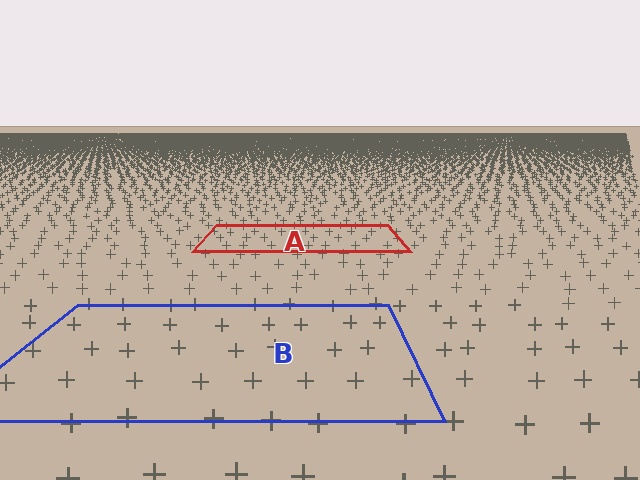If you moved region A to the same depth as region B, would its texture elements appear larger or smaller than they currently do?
They would appear larger. At a closer depth, the same texture elements are projected at a bigger on-screen size.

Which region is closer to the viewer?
Region B is closer. The texture elements there are larger and more spread out.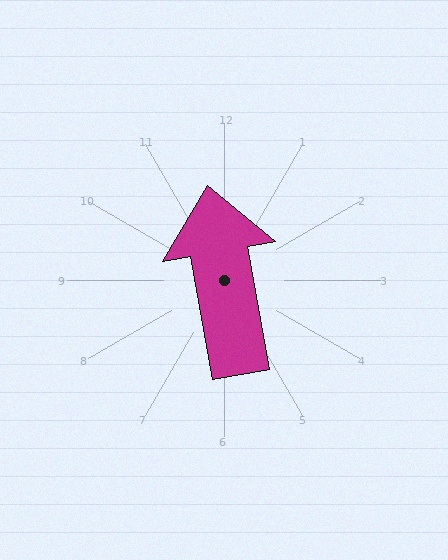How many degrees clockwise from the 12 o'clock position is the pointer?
Approximately 350 degrees.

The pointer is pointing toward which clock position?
Roughly 12 o'clock.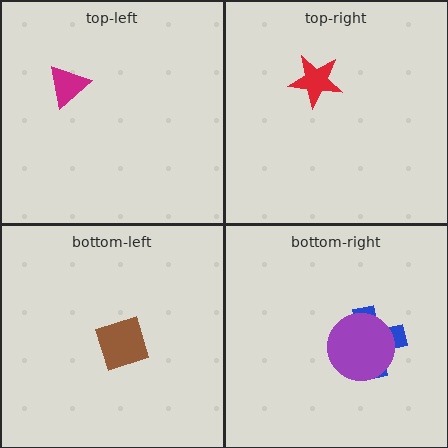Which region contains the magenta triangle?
The top-left region.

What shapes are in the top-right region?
The red star.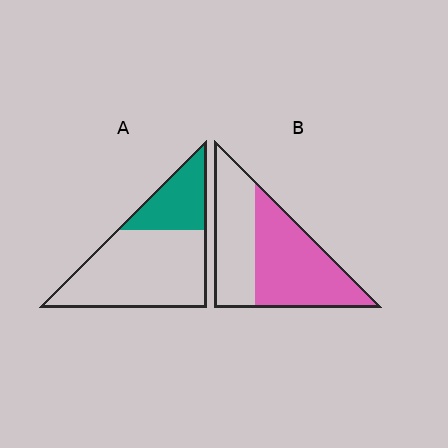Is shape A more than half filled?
No.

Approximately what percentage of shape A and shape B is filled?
A is approximately 30% and B is approximately 55%.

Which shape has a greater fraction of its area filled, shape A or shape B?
Shape B.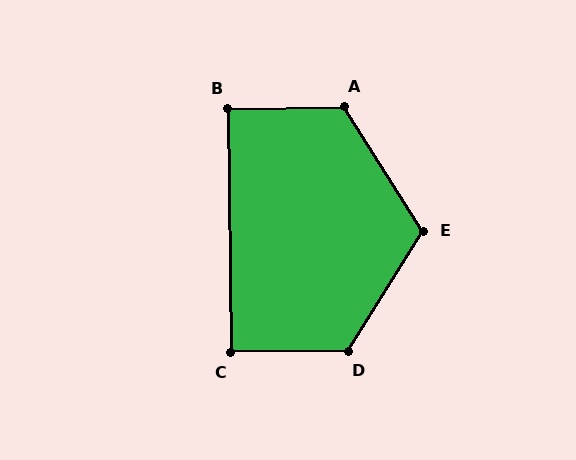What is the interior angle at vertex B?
Approximately 90 degrees (approximately right).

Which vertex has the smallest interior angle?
C, at approximately 90 degrees.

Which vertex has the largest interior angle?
D, at approximately 123 degrees.